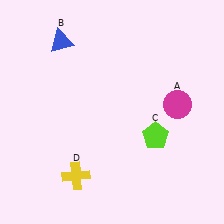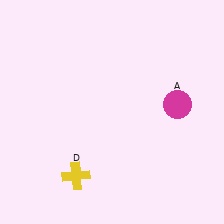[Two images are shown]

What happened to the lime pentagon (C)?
The lime pentagon (C) was removed in Image 2. It was in the bottom-right area of Image 1.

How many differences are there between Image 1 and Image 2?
There are 2 differences between the two images.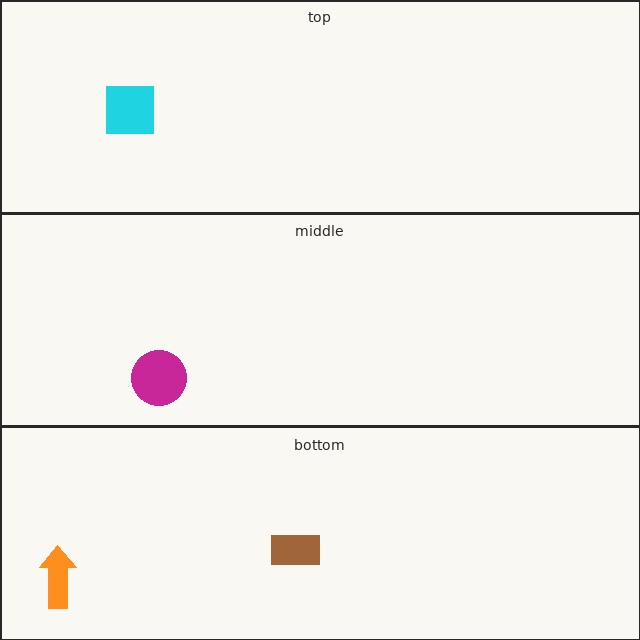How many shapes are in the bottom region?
2.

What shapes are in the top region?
The cyan square.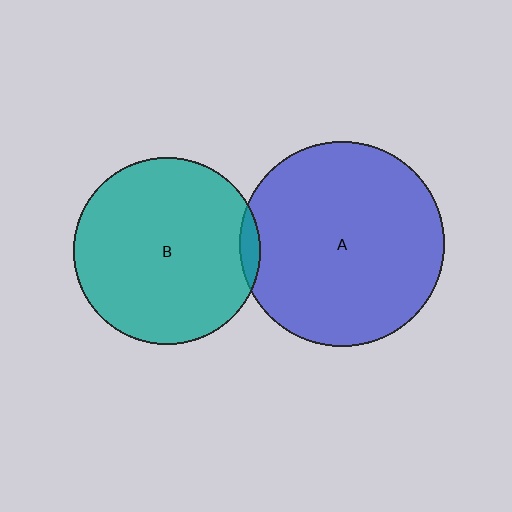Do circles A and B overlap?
Yes.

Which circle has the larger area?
Circle A (blue).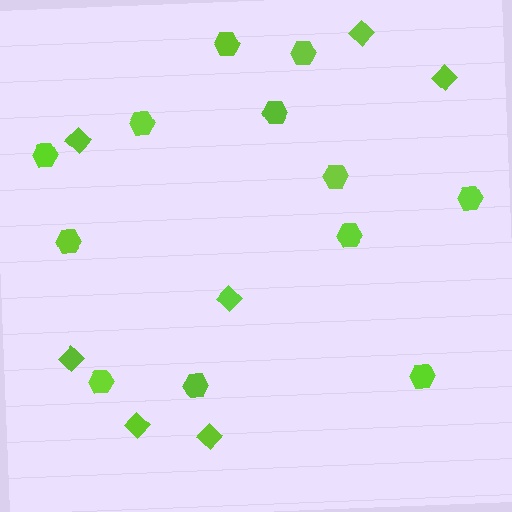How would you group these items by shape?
There are 2 groups: one group of diamonds (7) and one group of hexagons (12).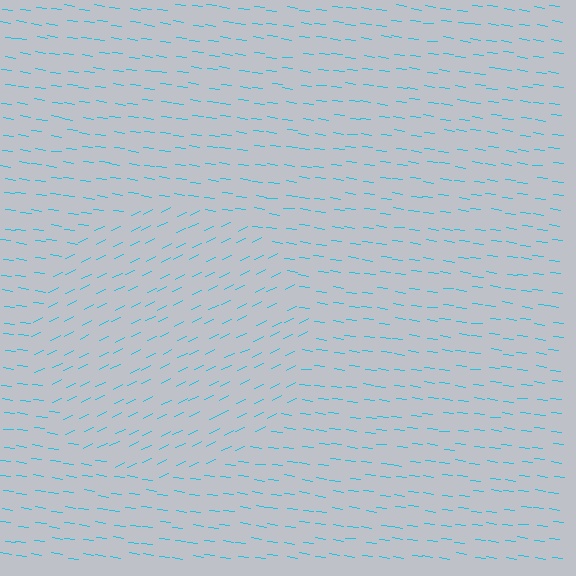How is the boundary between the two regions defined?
The boundary is defined purely by a change in line orientation (approximately 33 degrees difference). All lines are the same color and thickness.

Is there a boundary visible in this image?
Yes, there is a texture boundary formed by a change in line orientation.